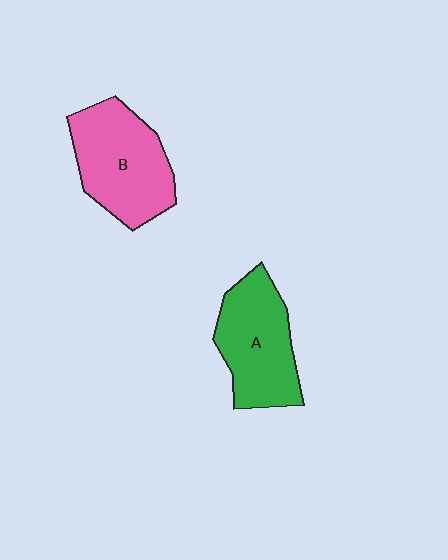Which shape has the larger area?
Shape B (pink).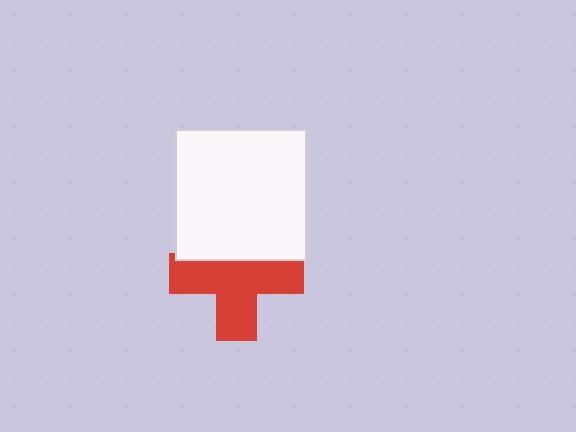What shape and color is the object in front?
The object in front is a white square.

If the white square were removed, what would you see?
You would see the complete red cross.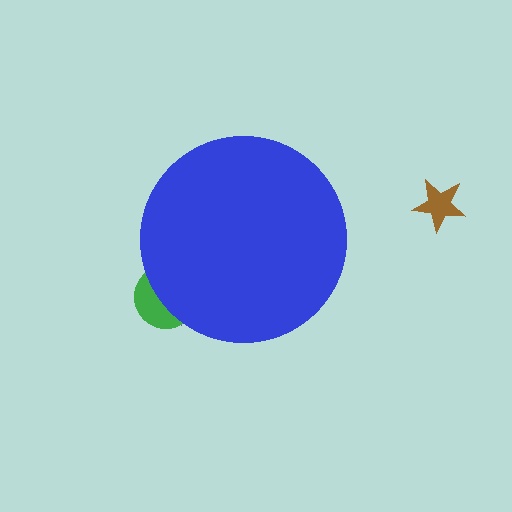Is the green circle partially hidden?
Yes, the green circle is partially hidden behind the blue circle.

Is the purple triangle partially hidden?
Yes, the purple triangle is partially hidden behind the blue circle.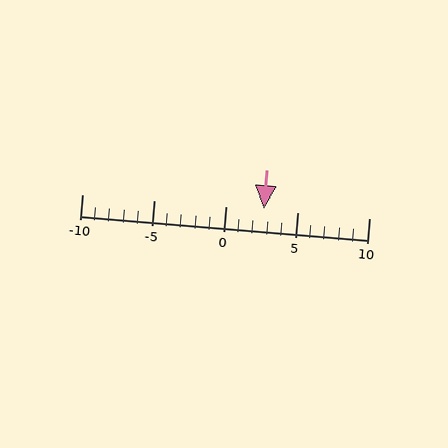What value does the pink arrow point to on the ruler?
The pink arrow points to approximately 3.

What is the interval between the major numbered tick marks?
The major tick marks are spaced 5 units apart.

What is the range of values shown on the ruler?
The ruler shows values from -10 to 10.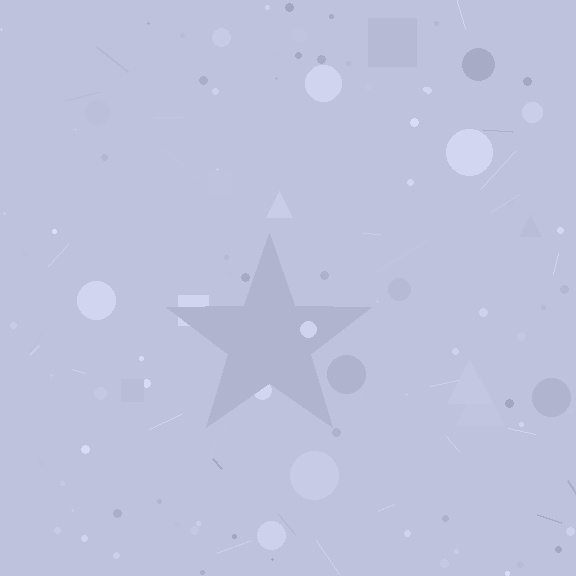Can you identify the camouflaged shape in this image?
The camouflaged shape is a star.